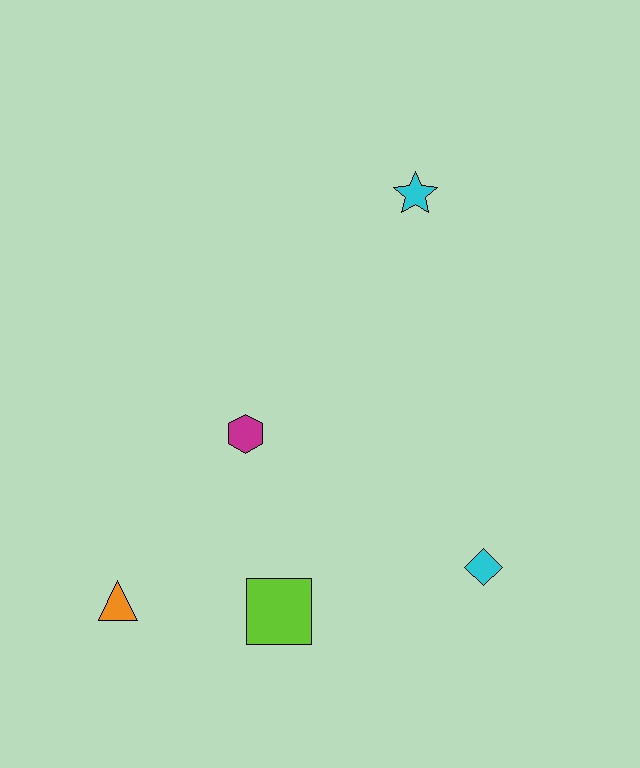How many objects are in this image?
There are 5 objects.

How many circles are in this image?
There are no circles.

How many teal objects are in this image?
There are no teal objects.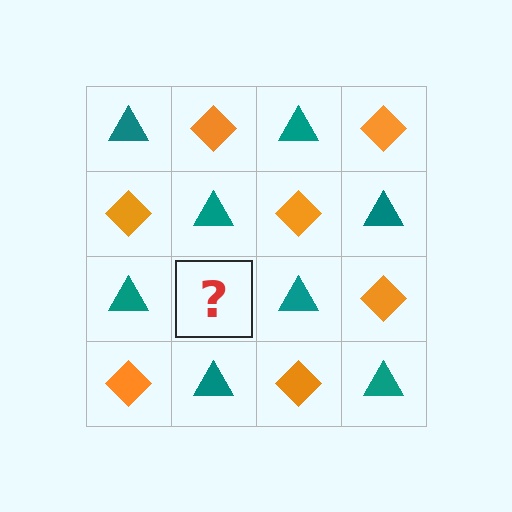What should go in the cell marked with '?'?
The missing cell should contain an orange diamond.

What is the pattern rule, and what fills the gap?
The rule is that it alternates teal triangle and orange diamond in a checkerboard pattern. The gap should be filled with an orange diamond.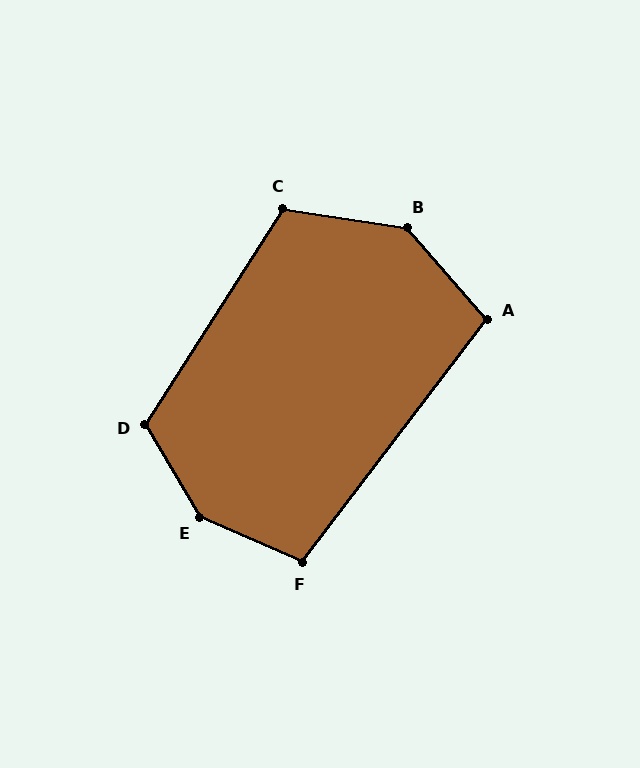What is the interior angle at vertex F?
Approximately 103 degrees (obtuse).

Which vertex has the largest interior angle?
E, at approximately 144 degrees.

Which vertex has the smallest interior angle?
A, at approximately 102 degrees.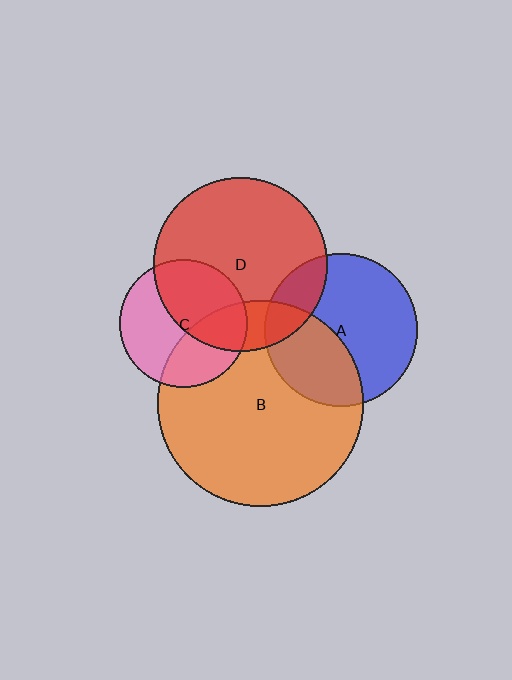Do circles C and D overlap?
Yes.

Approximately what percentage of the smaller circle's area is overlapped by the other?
Approximately 45%.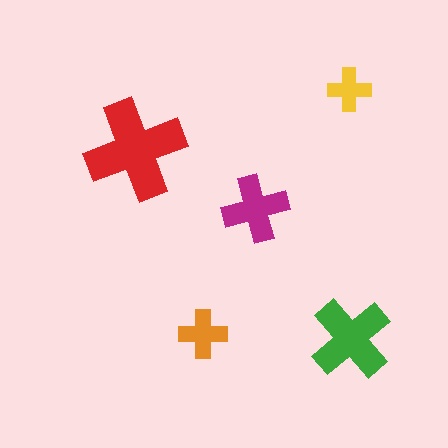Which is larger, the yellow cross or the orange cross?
The orange one.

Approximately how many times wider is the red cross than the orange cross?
About 2 times wider.